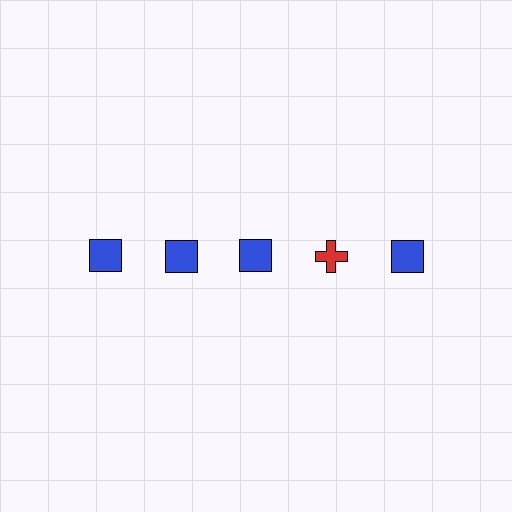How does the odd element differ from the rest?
It differs in both color (red instead of blue) and shape (cross instead of square).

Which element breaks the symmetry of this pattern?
The red cross in the top row, second from right column breaks the symmetry. All other shapes are blue squares.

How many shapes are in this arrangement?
There are 5 shapes arranged in a grid pattern.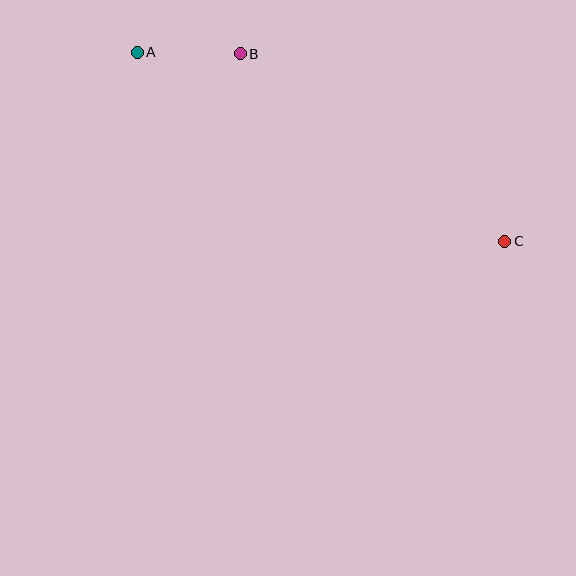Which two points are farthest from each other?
Points A and C are farthest from each other.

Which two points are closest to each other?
Points A and B are closest to each other.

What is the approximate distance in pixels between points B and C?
The distance between B and C is approximately 324 pixels.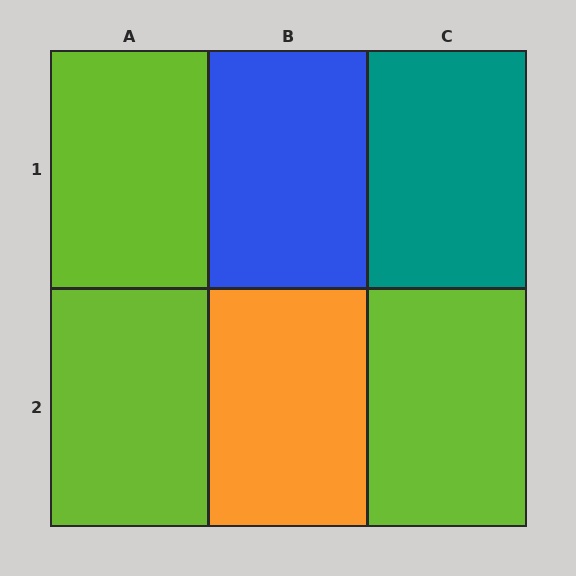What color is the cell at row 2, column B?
Orange.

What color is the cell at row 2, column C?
Lime.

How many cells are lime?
3 cells are lime.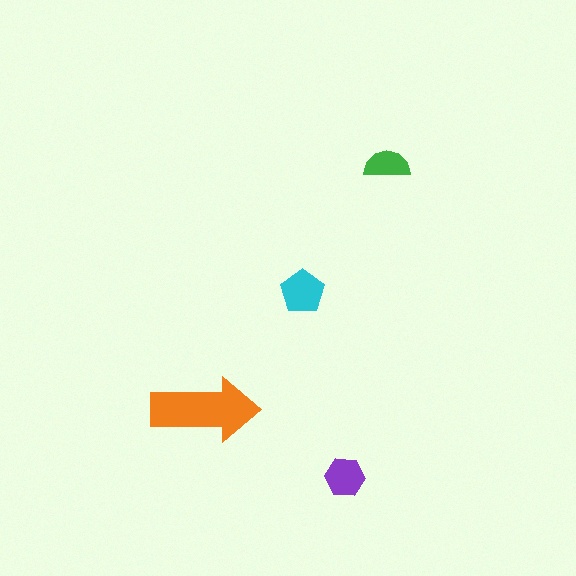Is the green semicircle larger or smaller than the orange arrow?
Smaller.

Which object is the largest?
The orange arrow.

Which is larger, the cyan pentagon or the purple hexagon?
The cyan pentagon.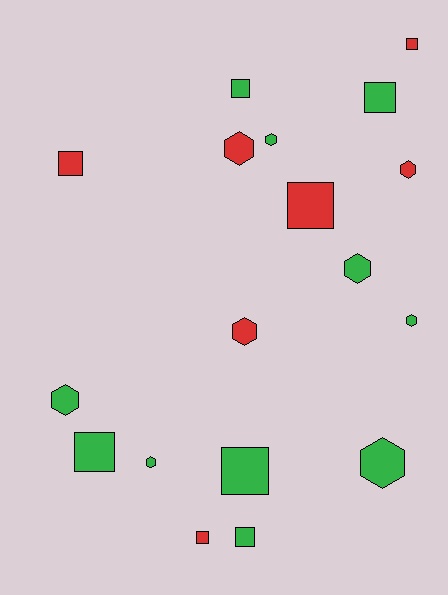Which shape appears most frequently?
Hexagon, with 9 objects.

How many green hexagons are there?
There are 6 green hexagons.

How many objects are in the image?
There are 18 objects.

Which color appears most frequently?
Green, with 11 objects.